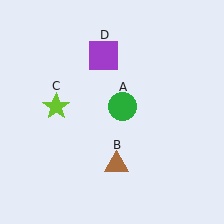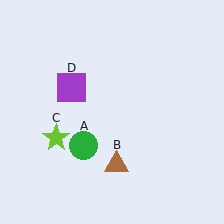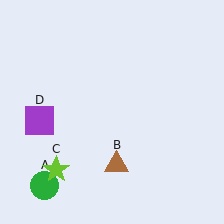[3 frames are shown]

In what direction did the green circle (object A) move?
The green circle (object A) moved down and to the left.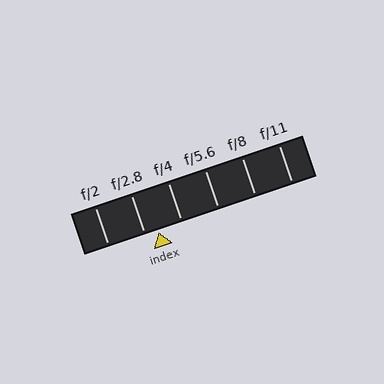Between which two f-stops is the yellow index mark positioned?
The index mark is between f/2.8 and f/4.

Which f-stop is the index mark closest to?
The index mark is closest to f/2.8.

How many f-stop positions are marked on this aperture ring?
There are 6 f-stop positions marked.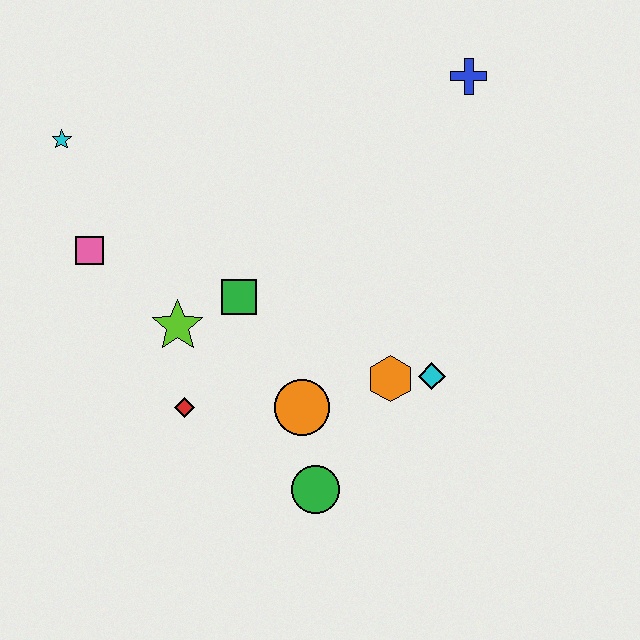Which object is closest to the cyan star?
The pink square is closest to the cyan star.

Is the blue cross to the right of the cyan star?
Yes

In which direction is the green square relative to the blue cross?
The green square is to the left of the blue cross.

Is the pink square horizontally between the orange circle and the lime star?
No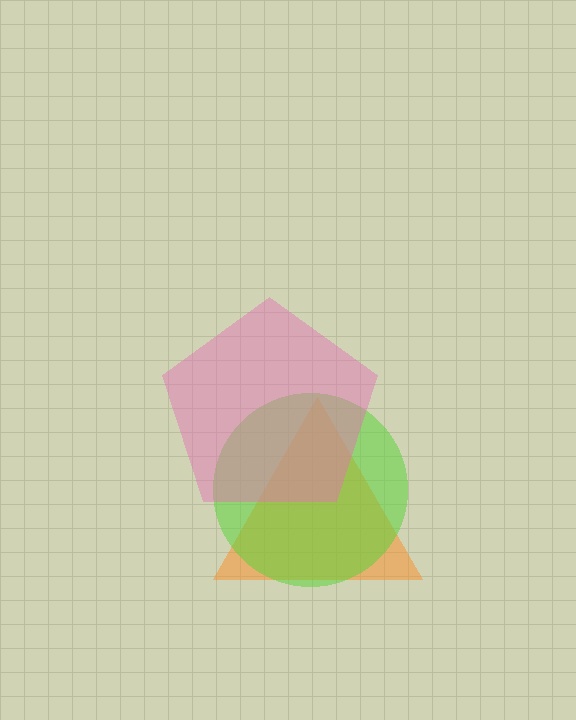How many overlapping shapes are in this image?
There are 3 overlapping shapes in the image.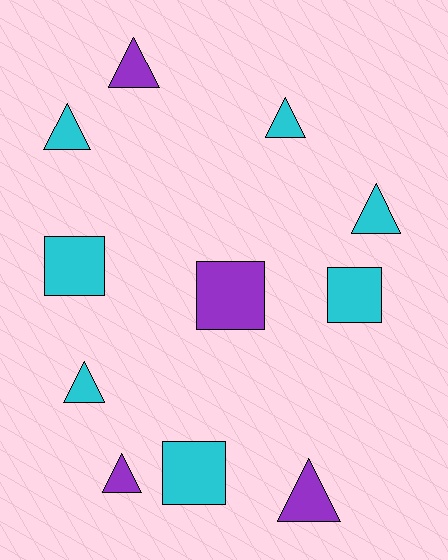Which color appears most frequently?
Cyan, with 7 objects.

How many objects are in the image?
There are 11 objects.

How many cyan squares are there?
There are 3 cyan squares.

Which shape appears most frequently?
Triangle, with 7 objects.